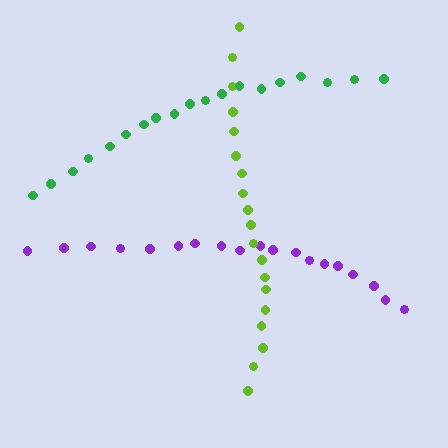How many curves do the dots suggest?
There are 3 distinct paths.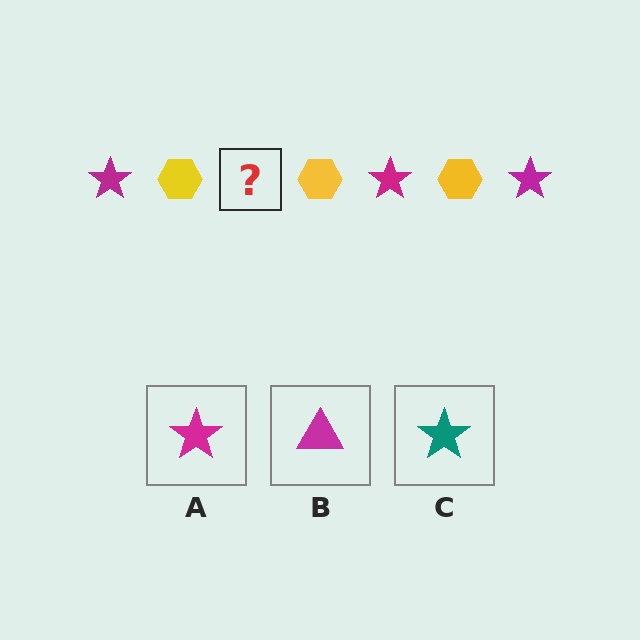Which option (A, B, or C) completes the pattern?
A.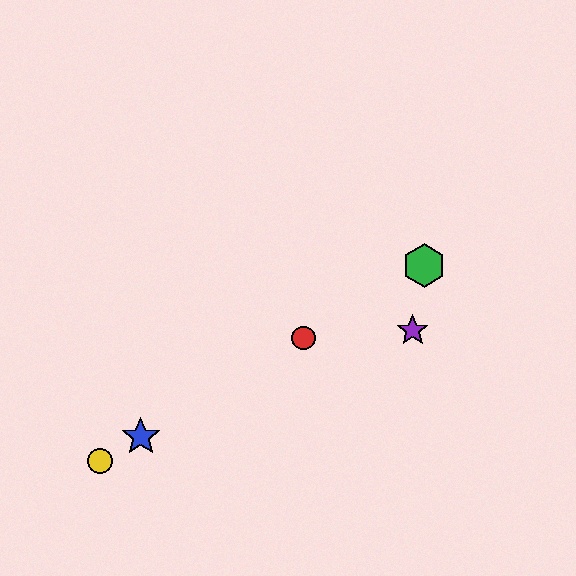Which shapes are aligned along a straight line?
The red circle, the blue star, the green hexagon, the yellow circle are aligned along a straight line.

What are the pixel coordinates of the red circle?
The red circle is at (303, 338).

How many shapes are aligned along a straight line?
4 shapes (the red circle, the blue star, the green hexagon, the yellow circle) are aligned along a straight line.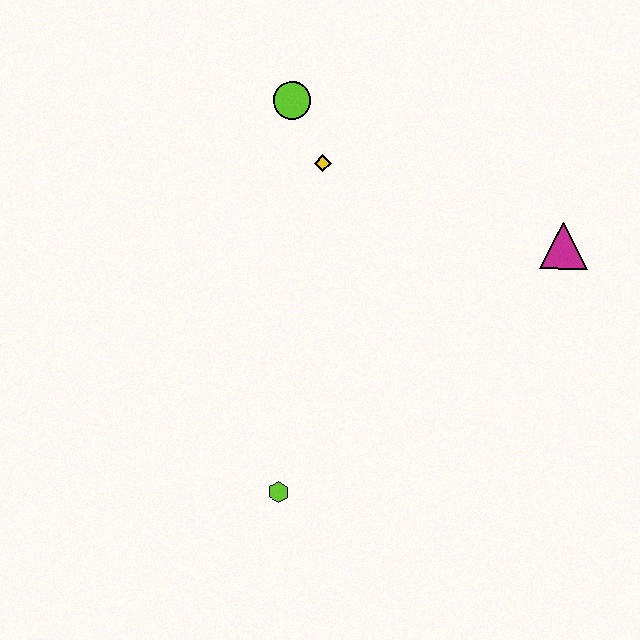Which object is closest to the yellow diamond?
The lime circle is closest to the yellow diamond.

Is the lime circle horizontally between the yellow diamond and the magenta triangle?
No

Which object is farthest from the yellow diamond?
The lime hexagon is farthest from the yellow diamond.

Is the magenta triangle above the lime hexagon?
Yes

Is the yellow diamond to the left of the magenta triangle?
Yes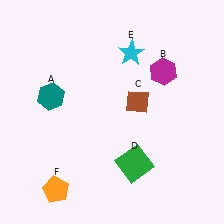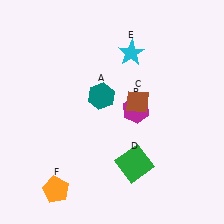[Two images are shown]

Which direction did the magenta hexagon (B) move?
The magenta hexagon (B) moved down.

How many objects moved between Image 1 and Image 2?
2 objects moved between the two images.